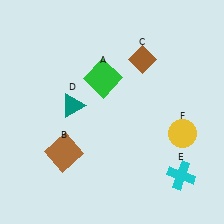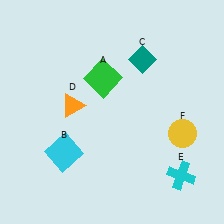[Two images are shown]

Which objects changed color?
B changed from brown to cyan. C changed from brown to teal. D changed from teal to orange.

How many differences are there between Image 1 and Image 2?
There are 3 differences between the two images.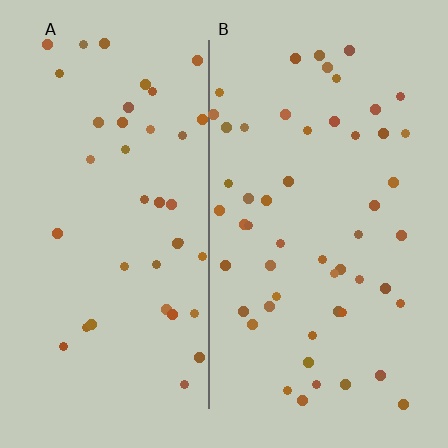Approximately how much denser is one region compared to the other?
Approximately 1.4× — region B over region A.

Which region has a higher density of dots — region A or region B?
B (the right).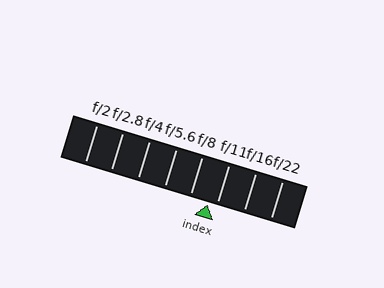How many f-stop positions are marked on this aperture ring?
There are 8 f-stop positions marked.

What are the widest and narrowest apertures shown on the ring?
The widest aperture shown is f/2 and the narrowest is f/22.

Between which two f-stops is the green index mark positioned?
The index mark is between f/8 and f/11.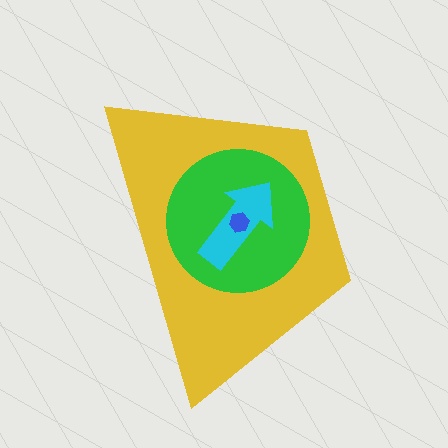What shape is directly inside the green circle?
The cyan arrow.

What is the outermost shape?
The yellow trapezoid.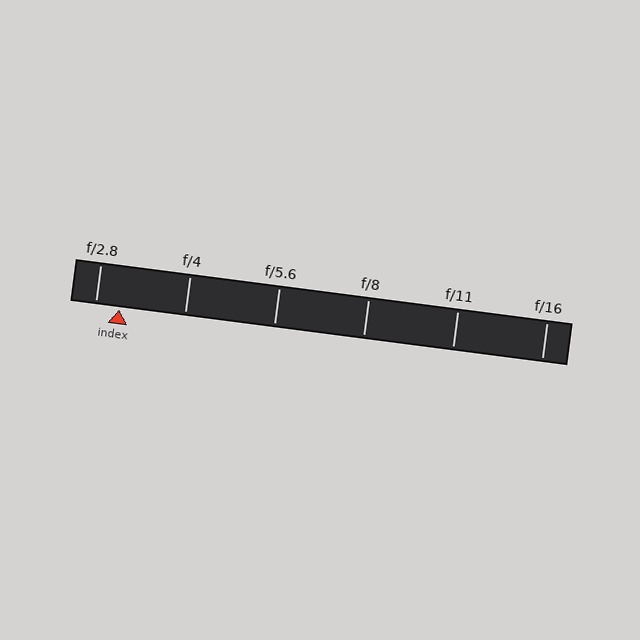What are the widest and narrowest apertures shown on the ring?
The widest aperture shown is f/2.8 and the narrowest is f/16.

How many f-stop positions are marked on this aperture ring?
There are 6 f-stop positions marked.